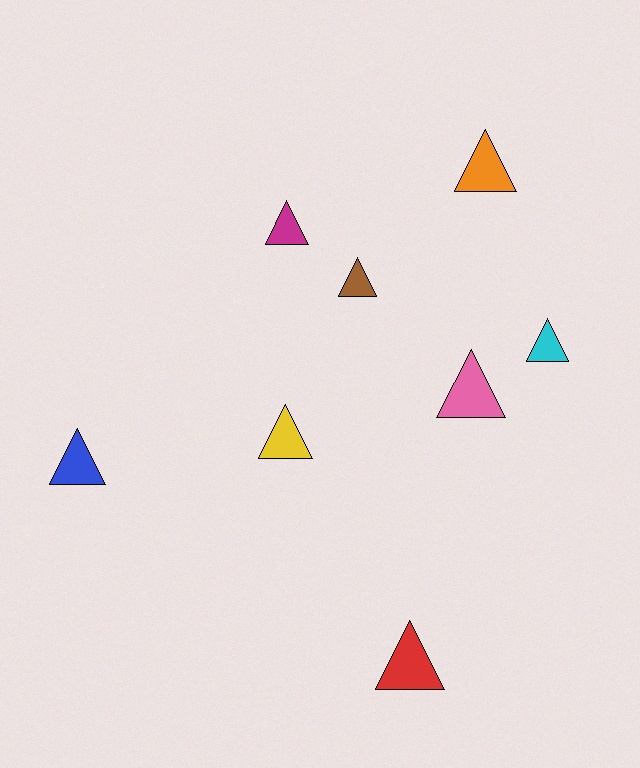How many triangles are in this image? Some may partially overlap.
There are 8 triangles.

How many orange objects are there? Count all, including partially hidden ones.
There is 1 orange object.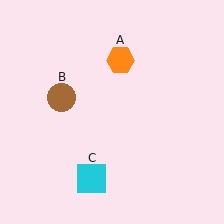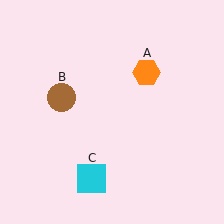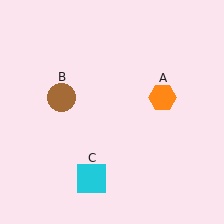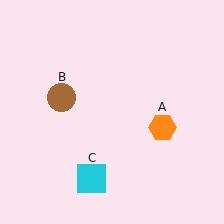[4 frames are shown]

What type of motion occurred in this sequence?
The orange hexagon (object A) rotated clockwise around the center of the scene.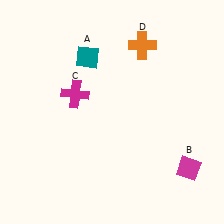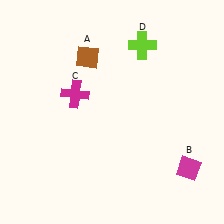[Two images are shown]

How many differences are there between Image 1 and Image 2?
There are 2 differences between the two images.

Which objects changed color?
A changed from teal to brown. D changed from orange to lime.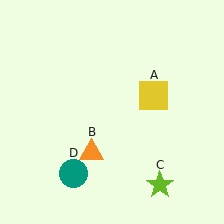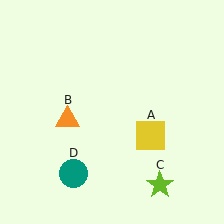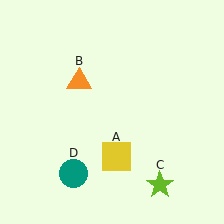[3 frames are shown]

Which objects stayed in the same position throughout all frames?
Lime star (object C) and teal circle (object D) remained stationary.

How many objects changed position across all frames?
2 objects changed position: yellow square (object A), orange triangle (object B).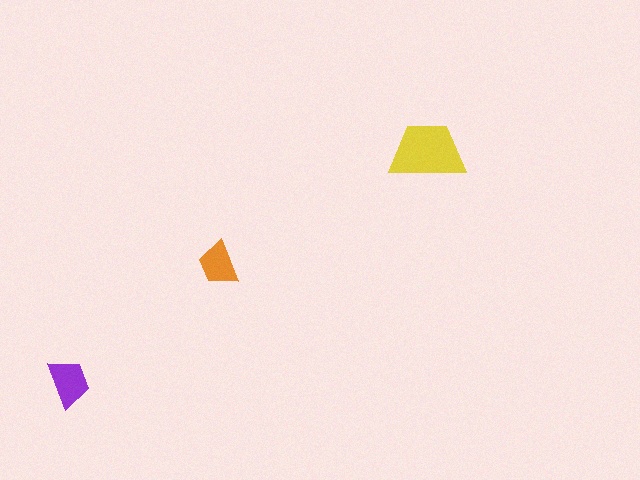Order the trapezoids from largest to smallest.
the yellow one, the purple one, the orange one.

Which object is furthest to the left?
The purple trapezoid is leftmost.